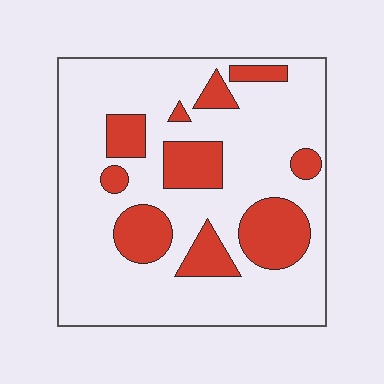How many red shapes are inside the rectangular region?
10.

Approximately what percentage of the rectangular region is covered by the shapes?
Approximately 25%.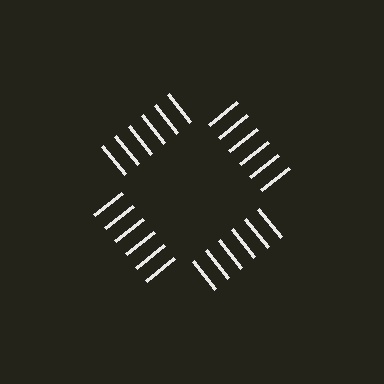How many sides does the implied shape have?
4 sides — the line-ends trace a square.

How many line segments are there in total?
24 — 6 along each of the 4 edges.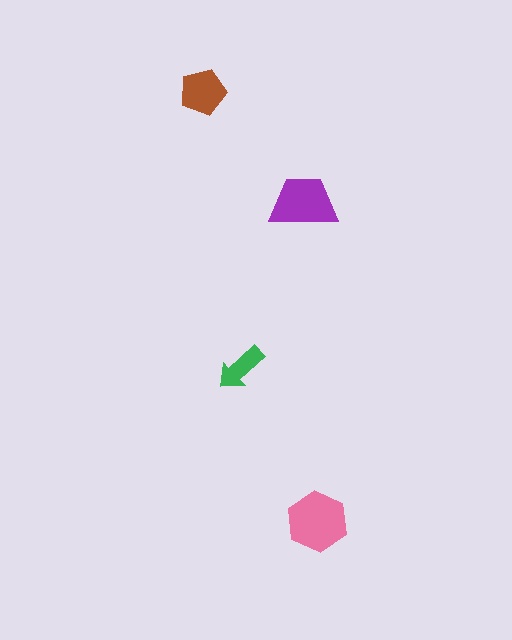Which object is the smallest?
The green arrow.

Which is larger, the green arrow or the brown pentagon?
The brown pentagon.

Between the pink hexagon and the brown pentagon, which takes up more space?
The pink hexagon.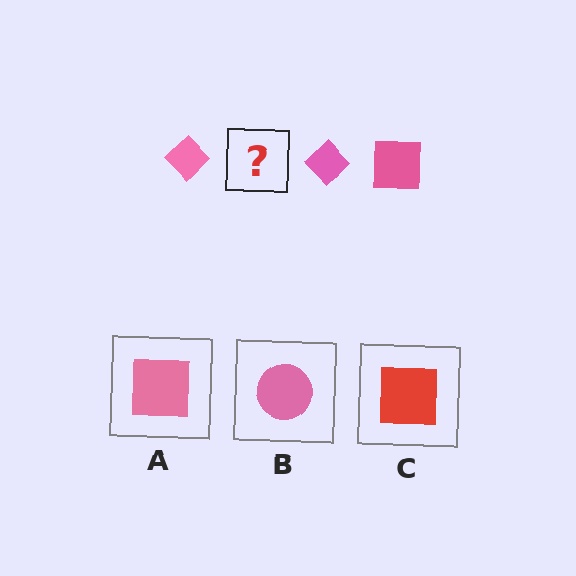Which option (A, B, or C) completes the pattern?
A.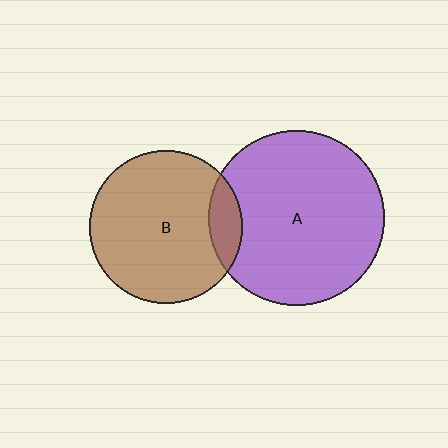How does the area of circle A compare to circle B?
Approximately 1.3 times.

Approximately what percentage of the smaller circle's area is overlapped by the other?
Approximately 10%.